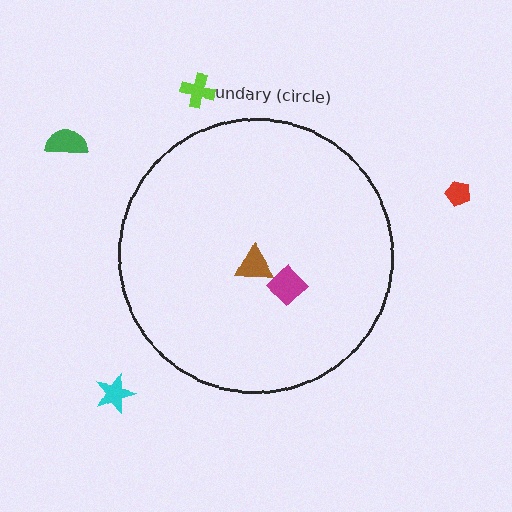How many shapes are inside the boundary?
2 inside, 4 outside.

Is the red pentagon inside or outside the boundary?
Outside.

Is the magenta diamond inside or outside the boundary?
Inside.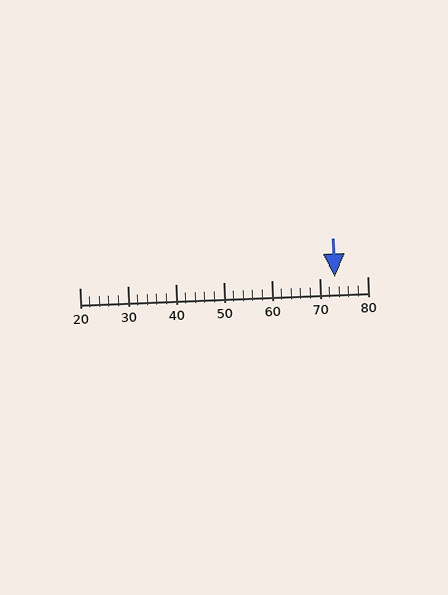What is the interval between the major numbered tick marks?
The major tick marks are spaced 10 units apart.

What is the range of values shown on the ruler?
The ruler shows values from 20 to 80.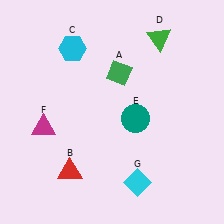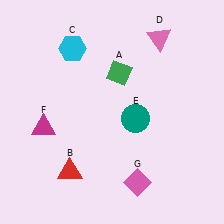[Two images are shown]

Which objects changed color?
D changed from green to pink. G changed from cyan to pink.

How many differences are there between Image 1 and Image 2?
There are 2 differences between the two images.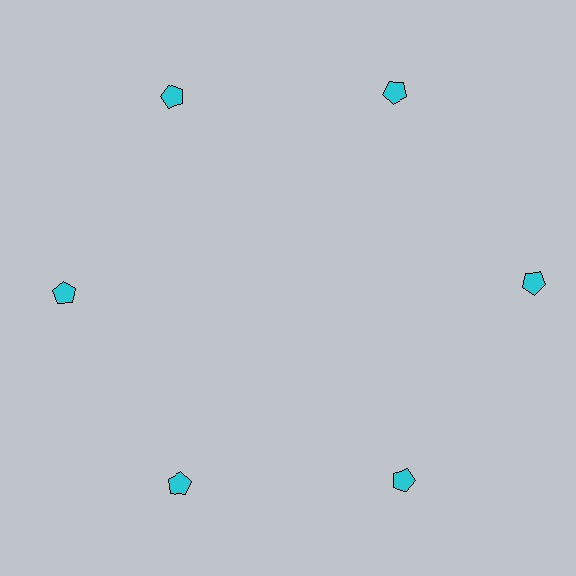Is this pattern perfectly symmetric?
No. The 6 cyan pentagons are arranged in a ring, but one element near the 3 o'clock position is pushed outward from the center, breaking the 6-fold rotational symmetry.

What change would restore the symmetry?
The symmetry would be restored by moving it inward, back onto the ring so that all 6 pentagons sit at equal angles and equal distance from the center.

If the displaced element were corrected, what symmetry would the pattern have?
It would have 6-fold rotational symmetry — the pattern would map onto itself every 60 degrees.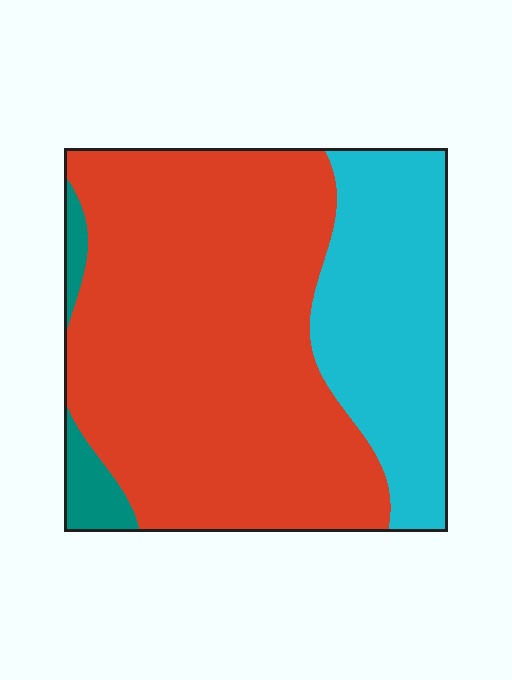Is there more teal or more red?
Red.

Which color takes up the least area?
Teal, at roughly 5%.